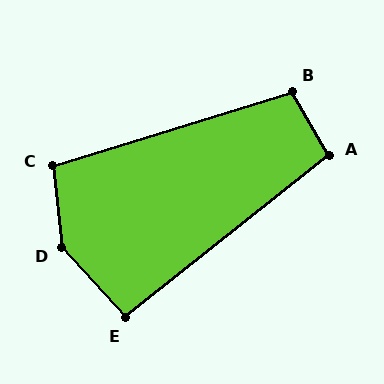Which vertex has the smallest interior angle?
E, at approximately 94 degrees.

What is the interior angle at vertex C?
Approximately 101 degrees (obtuse).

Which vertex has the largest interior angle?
D, at approximately 144 degrees.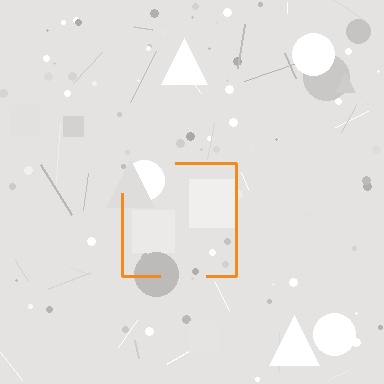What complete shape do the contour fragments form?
The contour fragments form a square.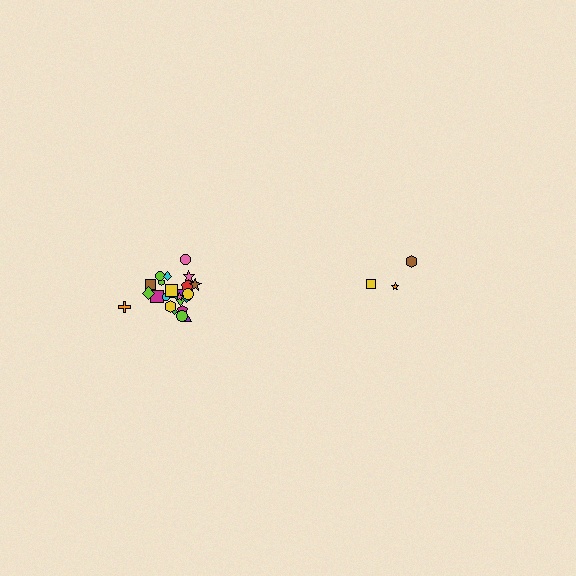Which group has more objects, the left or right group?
The left group.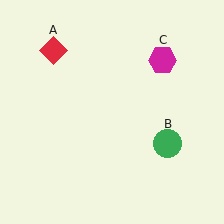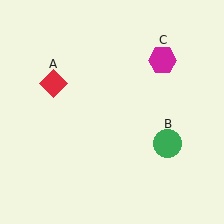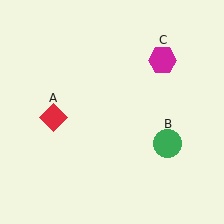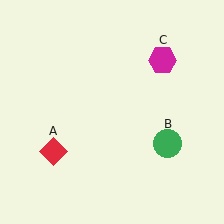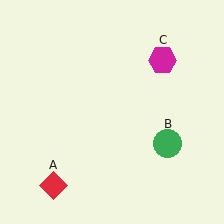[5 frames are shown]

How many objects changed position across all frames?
1 object changed position: red diamond (object A).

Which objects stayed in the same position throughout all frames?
Green circle (object B) and magenta hexagon (object C) remained stationary.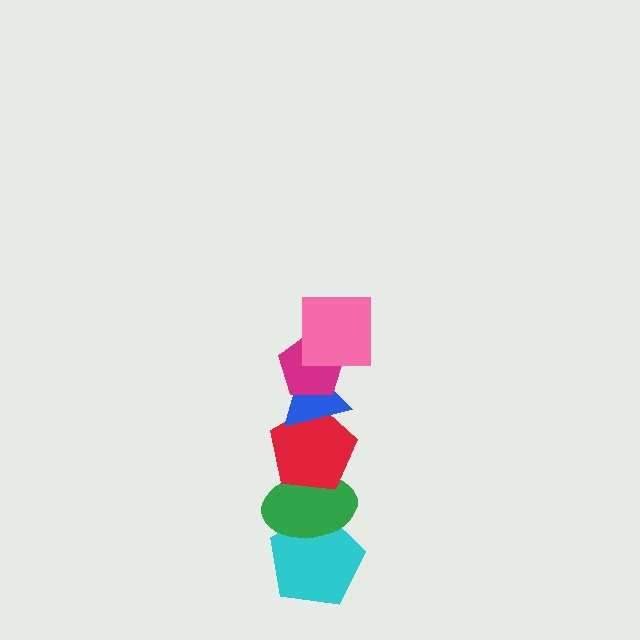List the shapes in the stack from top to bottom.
From top to bottom: the pink square, the magenta pentagon, the blue triangle, the red pentagon, the green ellipse, the cyan pentagon.